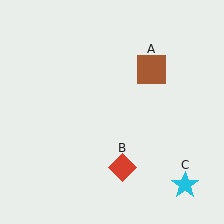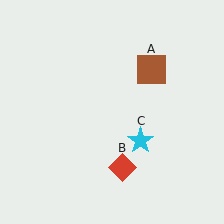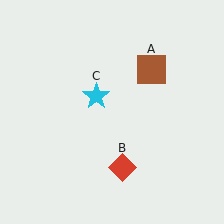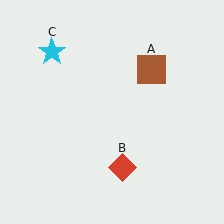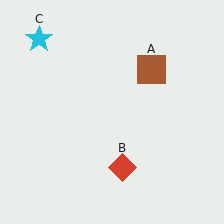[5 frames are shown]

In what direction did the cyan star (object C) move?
The cyan star (object C) moved up and to the left.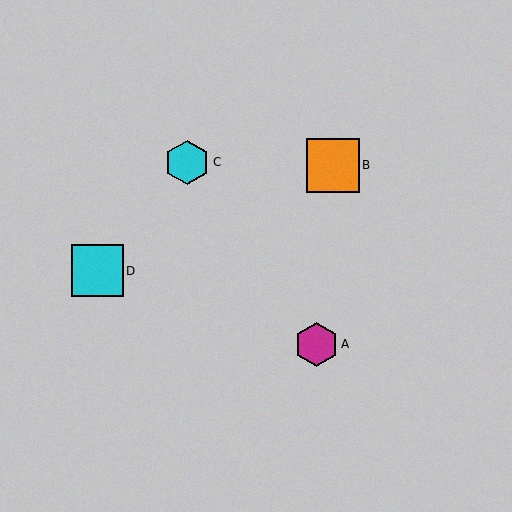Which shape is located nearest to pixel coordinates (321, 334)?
The magenta hexagon (labeled A) at (316, 344) is nearest to that location.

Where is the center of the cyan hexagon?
The center of the cyan hexagon is at (187, 163).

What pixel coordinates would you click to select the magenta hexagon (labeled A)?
Click at (316, 344) to select the magenta hexagon A.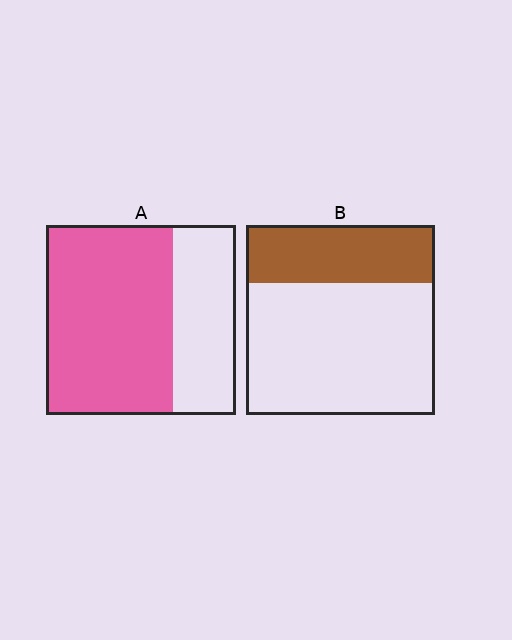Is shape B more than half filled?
No.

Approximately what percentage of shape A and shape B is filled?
A is approximately 65% and B is approximately 30%.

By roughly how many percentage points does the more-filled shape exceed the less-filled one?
By roughly 35 percentage points (A over B).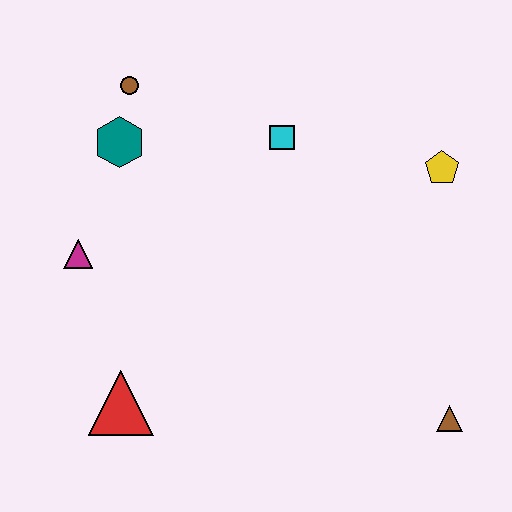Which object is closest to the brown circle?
The teal hexagon is closest to the brown circle.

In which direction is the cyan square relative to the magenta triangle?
The cyan square is to the right of the magenta triangle.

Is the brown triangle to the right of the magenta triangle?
Yes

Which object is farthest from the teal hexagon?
The brown triangle is farthest from the teal hexagon.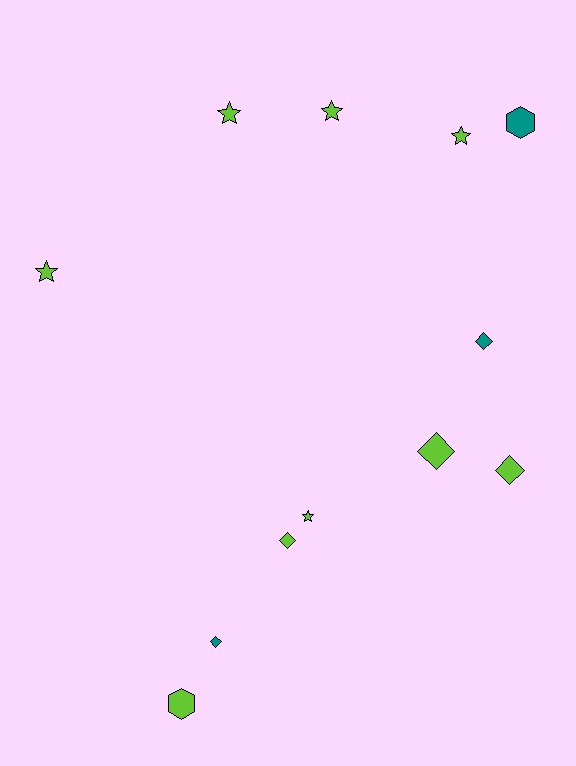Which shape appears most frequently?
Star, with 5 objects.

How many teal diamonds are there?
There are 2 teal diamonds.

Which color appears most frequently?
Lime, with 9 objects.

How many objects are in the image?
There are 12 objects.